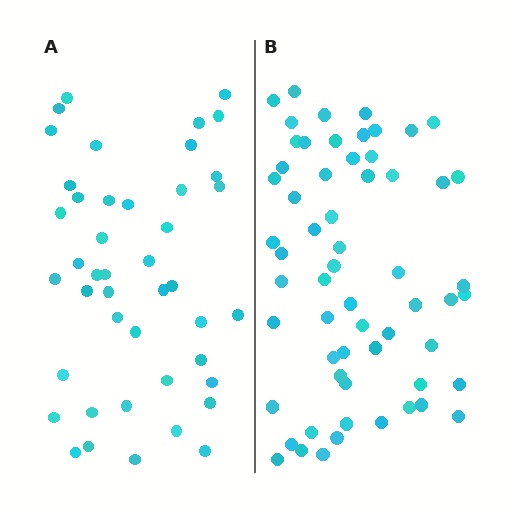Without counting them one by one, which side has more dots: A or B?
Region B (the right region) has more dots.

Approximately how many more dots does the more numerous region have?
Region B has approximately 15 more dots than region A.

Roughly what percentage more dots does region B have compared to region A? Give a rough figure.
About 35% more.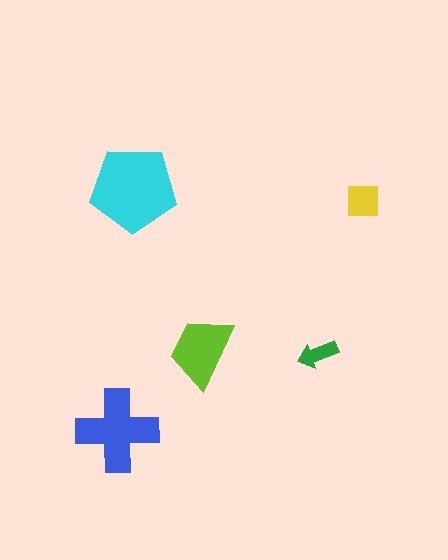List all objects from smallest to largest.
The green arrow, the yellow square, the lime trapezoid, the blue cross, the cyan pentagon.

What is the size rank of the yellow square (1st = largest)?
4th.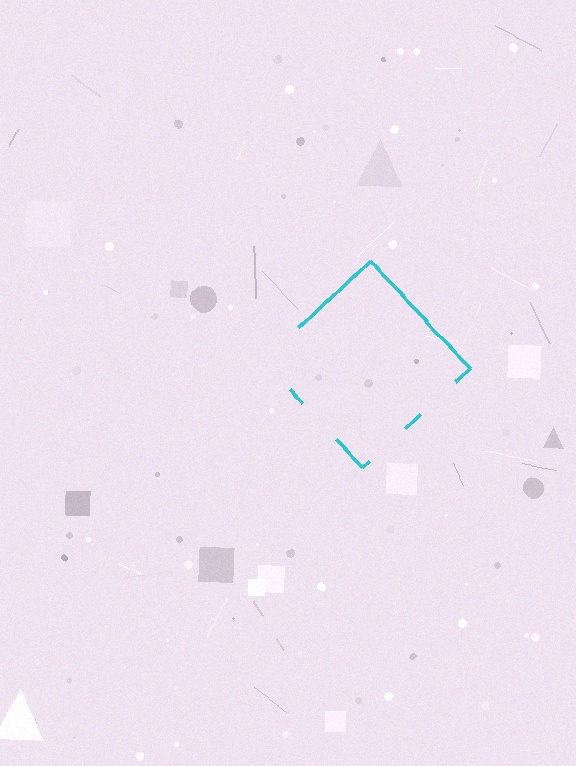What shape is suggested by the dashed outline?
The dashed outline suggests a diamond.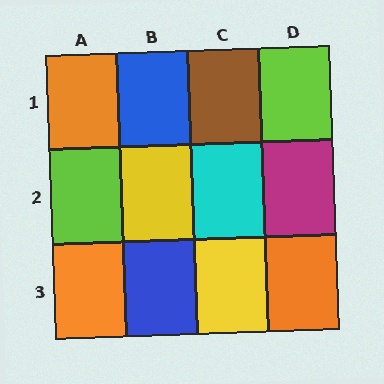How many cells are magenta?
1 cell is magenta.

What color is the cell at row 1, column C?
Brown.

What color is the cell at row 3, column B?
Blue.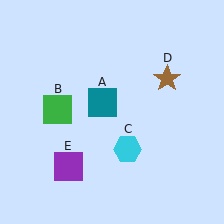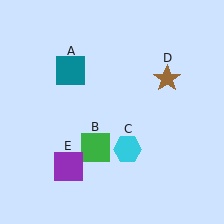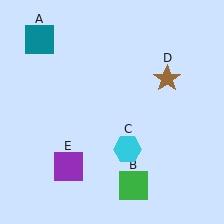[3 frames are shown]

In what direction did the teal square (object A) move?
The teal square (object A) moved up and to the left.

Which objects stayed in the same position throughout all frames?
Cyan hexagon (object C) and brown star (object D) and purple square (object E) remained stationary.